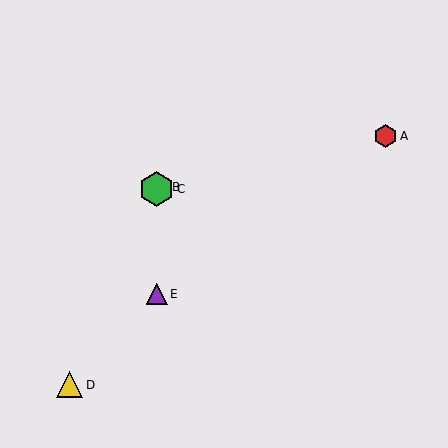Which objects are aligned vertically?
Objects B, C, E are aligned vertically.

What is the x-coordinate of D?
Object D is at x≈70.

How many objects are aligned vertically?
3 objects (B, C, E) are aligned vertically.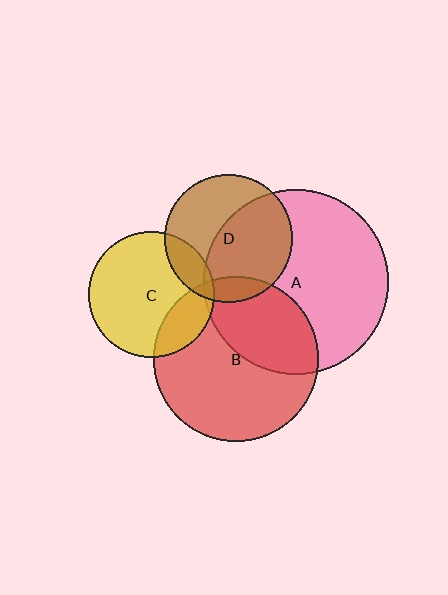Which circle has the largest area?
Circle A (pink).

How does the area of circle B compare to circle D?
Approximately 1.7 times.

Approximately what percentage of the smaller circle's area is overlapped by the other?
Approximately 10%.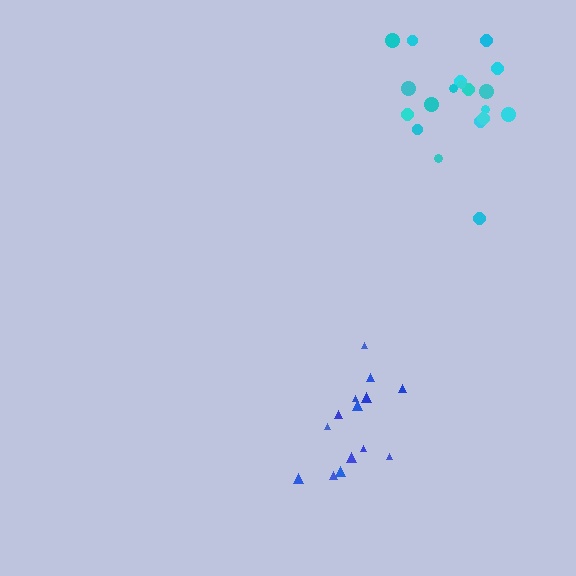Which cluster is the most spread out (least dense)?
Cyan.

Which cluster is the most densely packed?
Blue.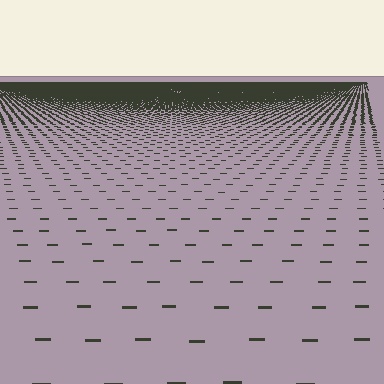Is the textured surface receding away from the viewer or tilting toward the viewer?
The surface is receding away from the viewer. Texture elements get smaller and denser toward the top.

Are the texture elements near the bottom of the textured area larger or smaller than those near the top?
Larger. Near the bottom, elements are closer to the viewer and appear at a bigger on-screen size.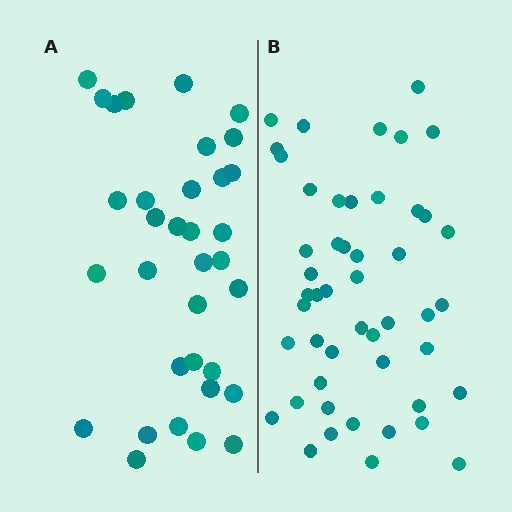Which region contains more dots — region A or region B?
Region B (the right region) has more dots.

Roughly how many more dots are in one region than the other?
Region B has approximately 15 more dots than region A.